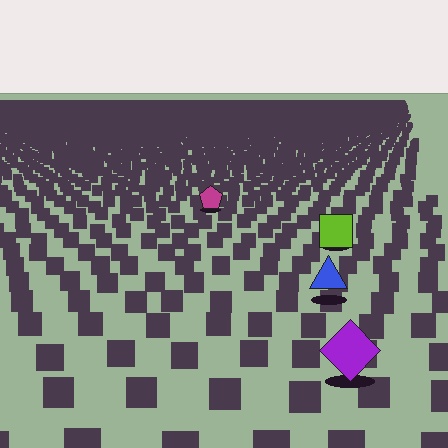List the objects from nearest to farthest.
From nearest to farthest: the purple diamond, the blue triangle, the lime square, the magenta pentagon.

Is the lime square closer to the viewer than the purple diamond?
No. The purple diamond is closer — you can tell from the texture gradient: the ground texture is coarser near it.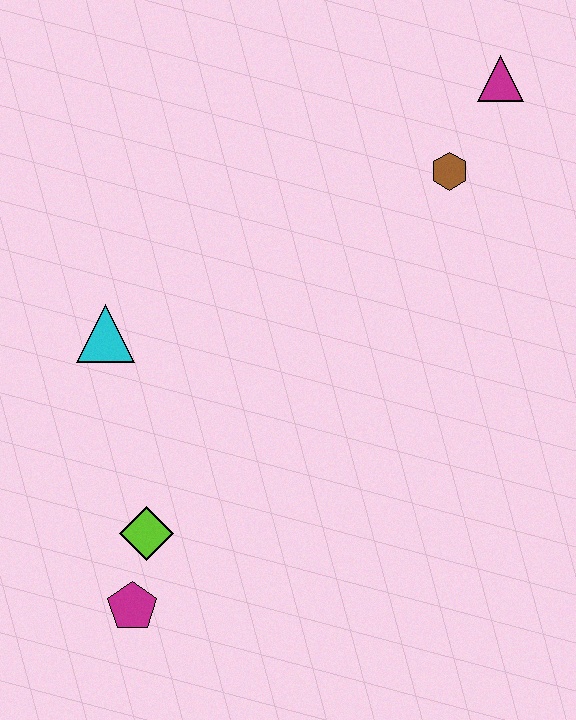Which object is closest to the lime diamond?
The magenta pentagon is closest to the lime diamond.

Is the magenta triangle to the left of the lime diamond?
No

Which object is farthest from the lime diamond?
The magenta triangle is farthest from the lime diamond.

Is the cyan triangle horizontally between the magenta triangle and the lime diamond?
No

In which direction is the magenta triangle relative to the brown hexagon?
The magenta triangle is above the brown hexagon.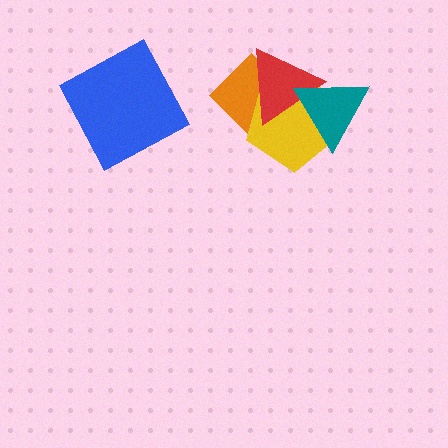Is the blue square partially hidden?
No, no other shape covers it.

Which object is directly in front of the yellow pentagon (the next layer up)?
The red triangle is directly in front of the yellow pentagon.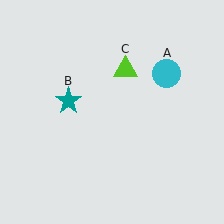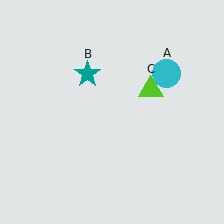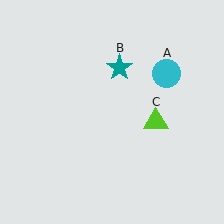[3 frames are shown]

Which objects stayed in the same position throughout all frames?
Cyan circle (object A) remained stationary.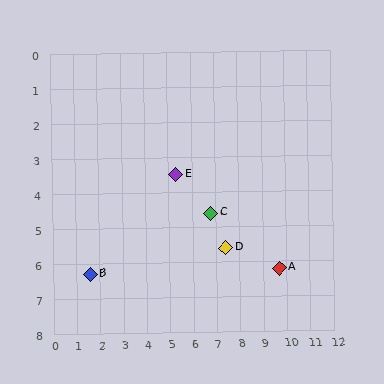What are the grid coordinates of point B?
Point B is at approximately (1.6, 6.3).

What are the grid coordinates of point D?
Point D is at approximately (7.4, 5.6).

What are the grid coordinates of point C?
Point C is at approximately (6.8, 4.6).